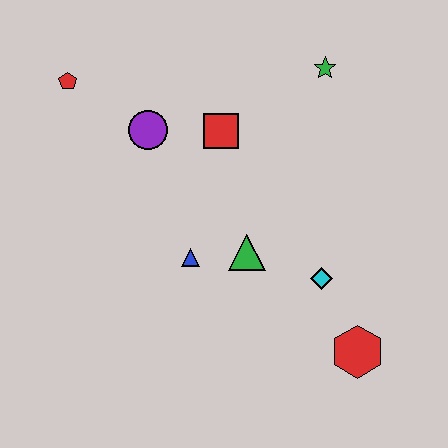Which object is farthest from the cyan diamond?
The red pentagon is farthest from the cyan diamond.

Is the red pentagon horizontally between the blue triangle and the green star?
No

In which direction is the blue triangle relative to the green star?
The blue triangle is below the green star.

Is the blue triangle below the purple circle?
Yes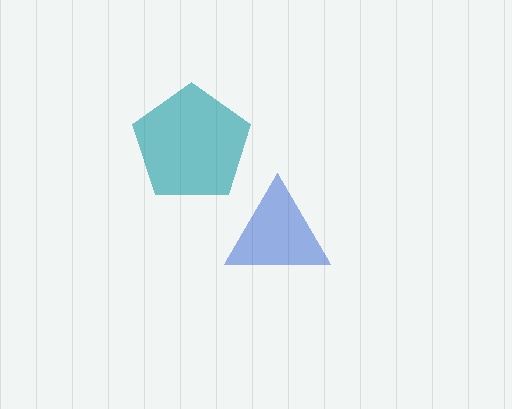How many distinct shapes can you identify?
There are 2 distinct shapes: a blue triangle, a teal pentagon.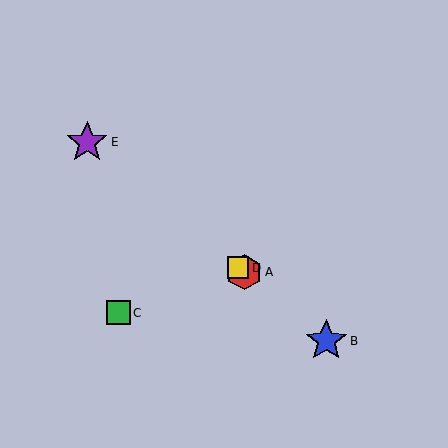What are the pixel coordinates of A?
Object A is at (244, 272).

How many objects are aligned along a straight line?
4 objects (A, B, D, E) are aligned along a straight line.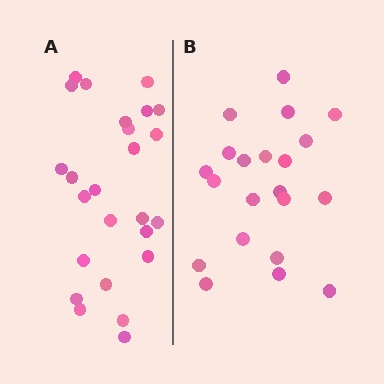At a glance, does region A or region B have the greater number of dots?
Region A (the left region) has more dots.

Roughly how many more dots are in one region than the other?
Region A has about 4 more dots than region B.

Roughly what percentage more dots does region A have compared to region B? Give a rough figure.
About 20% more.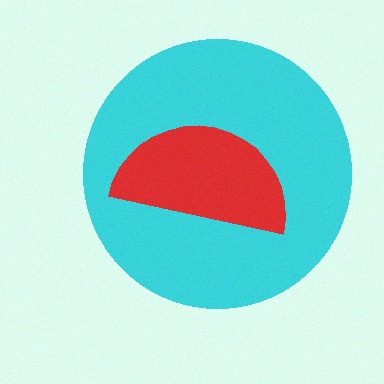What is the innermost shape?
The red semicircle.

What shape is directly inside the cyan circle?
The red semicircle.